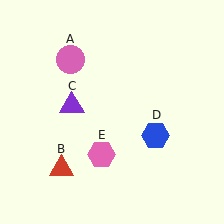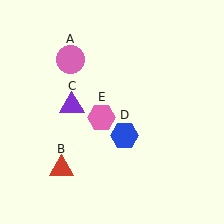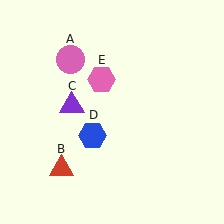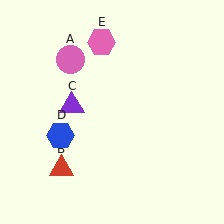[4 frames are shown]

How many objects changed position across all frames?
2 objects changed position: blue hexagon (object D), pink hexagon (object E).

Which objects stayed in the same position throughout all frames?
Pink circle (object A) and red triangle (object B) and purple triangle (object C) remained stationary.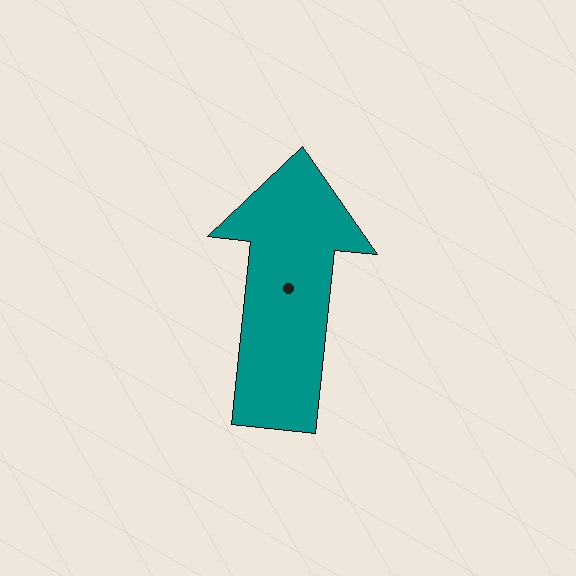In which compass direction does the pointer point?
North.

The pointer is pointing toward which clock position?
Roughly 12 o'clock.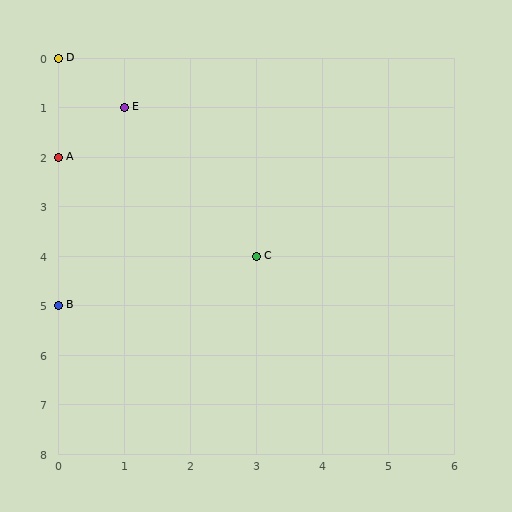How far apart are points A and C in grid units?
Points A and C are 3 columns and 2 rows apart (about 3.6 grid units diagonally).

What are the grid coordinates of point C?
Point C is at grid coordinates (3, 4).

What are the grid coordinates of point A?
Point A is at grid coordinates (0, 2).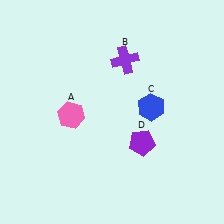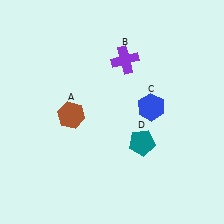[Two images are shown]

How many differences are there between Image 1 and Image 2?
There are 2 differences between the two images.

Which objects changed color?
A changed from pink to brown. D changed from purple to teal.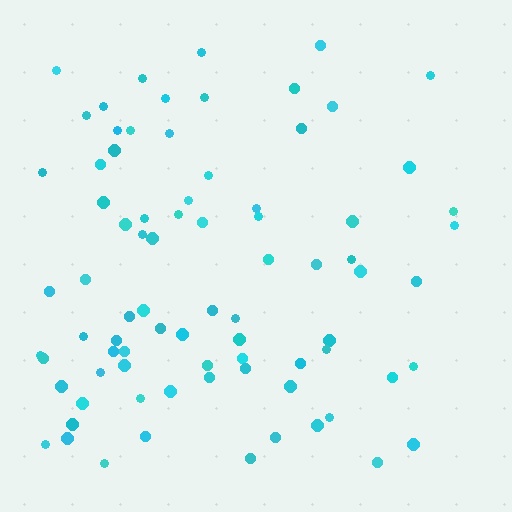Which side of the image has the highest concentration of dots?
The left.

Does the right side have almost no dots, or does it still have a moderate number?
Still a moderate number, just noticeably fewer than the left.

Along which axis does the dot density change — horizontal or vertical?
Horizontal.